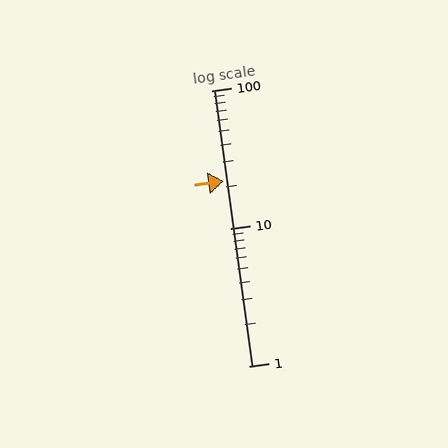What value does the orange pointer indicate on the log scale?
The pointer indicates approximately 22.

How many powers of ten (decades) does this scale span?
The scale spans 2 decades, from 1 to 100.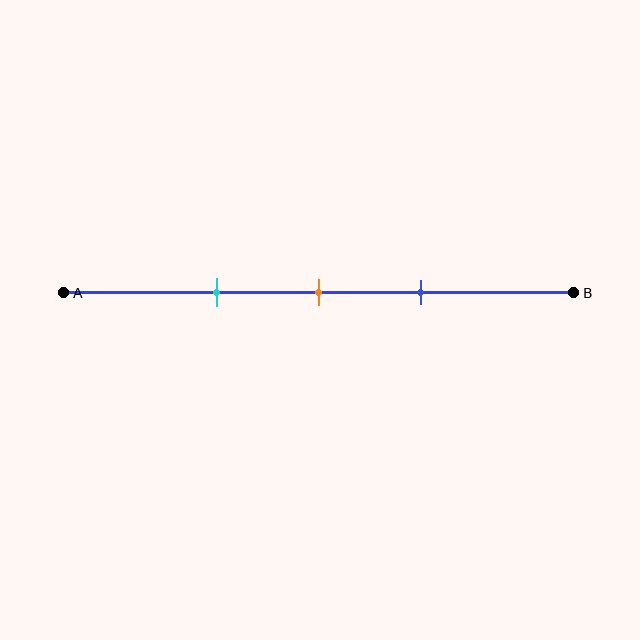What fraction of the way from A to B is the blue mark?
The blue mark is approximately 70% (0.7) of the way from A to B.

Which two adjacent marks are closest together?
The orange and blue marks are the closest adjacent pair.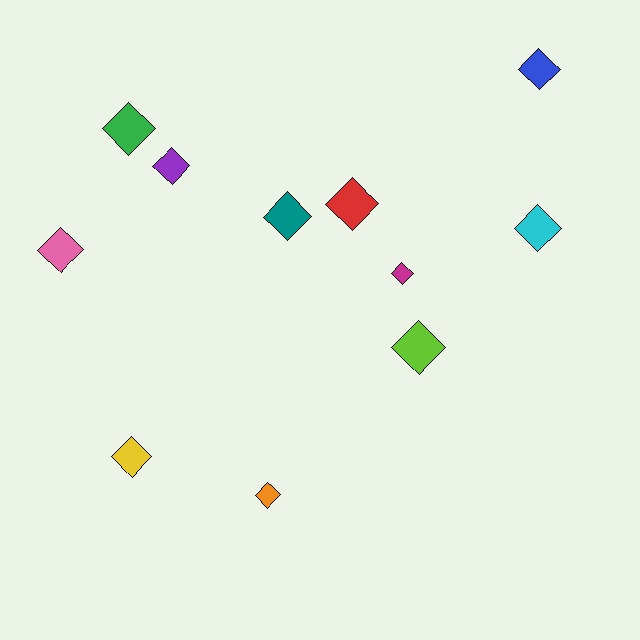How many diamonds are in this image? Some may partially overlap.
There are 11 diamonds.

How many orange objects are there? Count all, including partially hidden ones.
There is 1 orange object.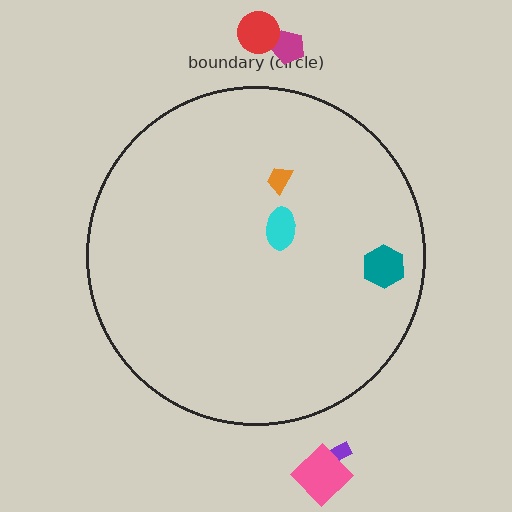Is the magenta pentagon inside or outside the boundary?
Outside.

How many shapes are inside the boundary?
3 inside, 4 outside.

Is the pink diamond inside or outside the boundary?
Outside.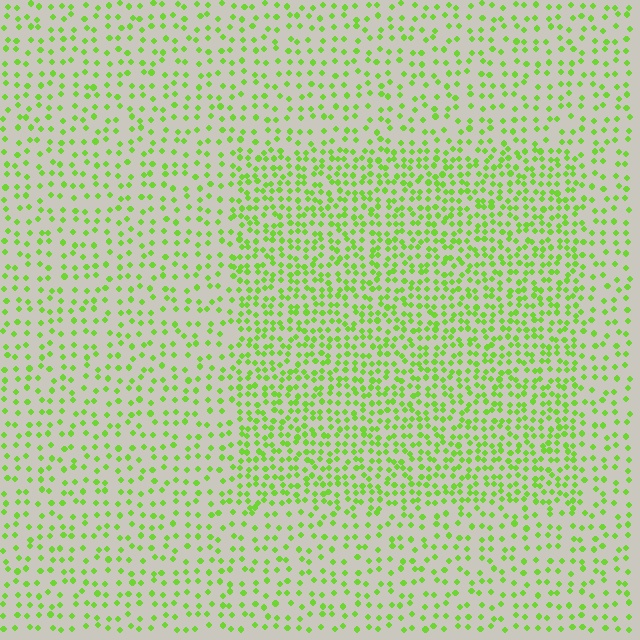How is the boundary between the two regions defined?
The boundary is defined by a change in element density (approximately 1.9x ratio). All elements are the same color, size, and shape.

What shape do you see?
I see a rectangle.